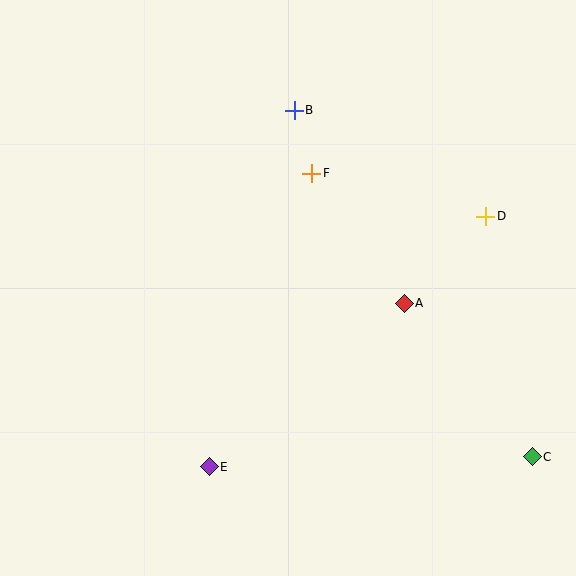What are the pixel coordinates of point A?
Point A is at (404, 303).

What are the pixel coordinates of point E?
Point E is at (209, 467).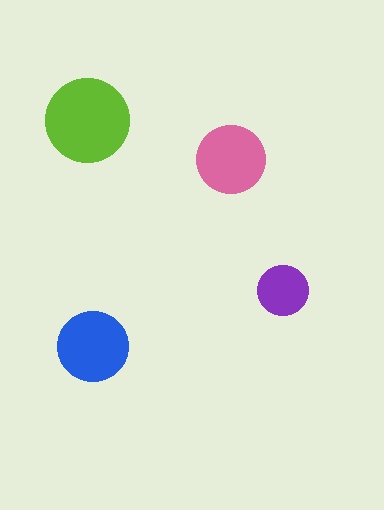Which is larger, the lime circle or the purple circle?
The lime one.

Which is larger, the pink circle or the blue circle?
The blue one.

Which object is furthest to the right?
The purple circle is rightmost.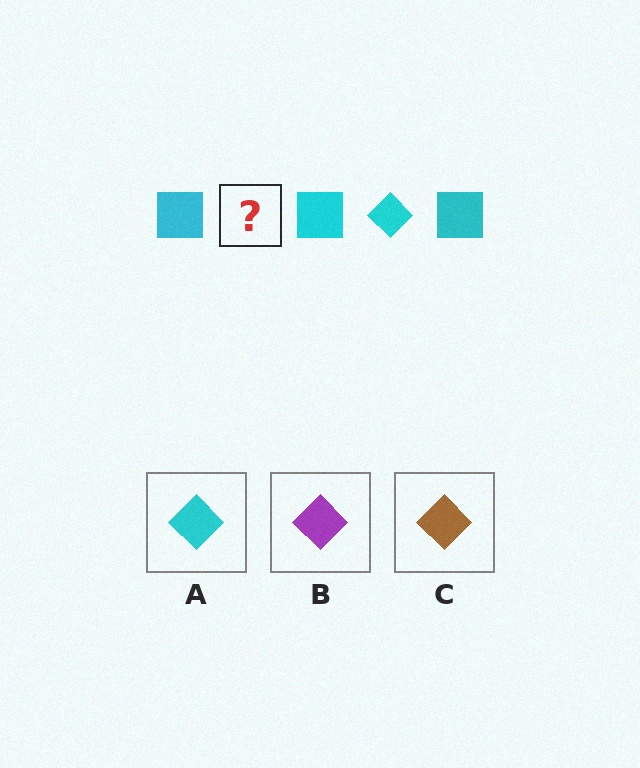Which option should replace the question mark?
Option A.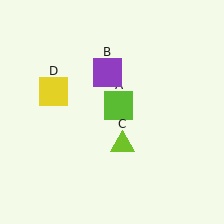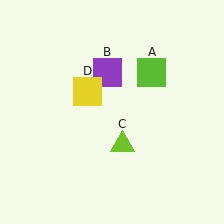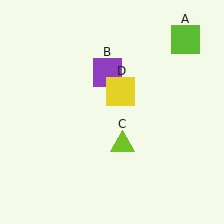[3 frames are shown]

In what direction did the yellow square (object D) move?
The yellow square (object D) moved right.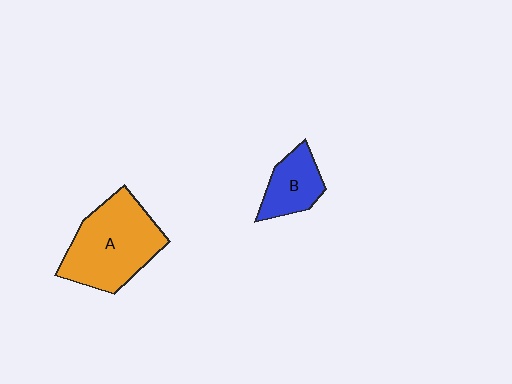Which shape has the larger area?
Shape A (orange).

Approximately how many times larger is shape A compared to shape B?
Approximately 2.1 times.